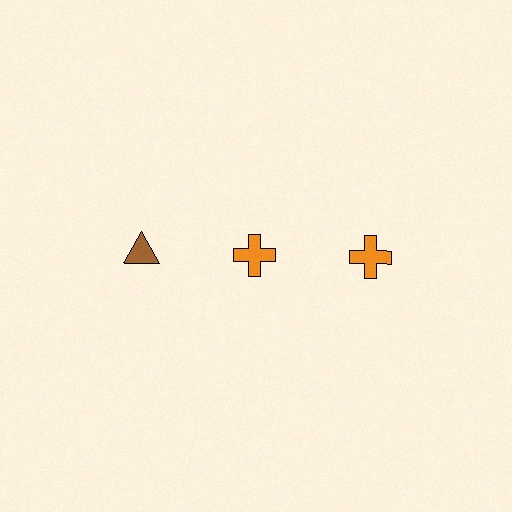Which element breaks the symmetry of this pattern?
The brown triangle in the top row, leftmost column breaks the symmetry. All other shapes are orange crosses.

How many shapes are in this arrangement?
There are 3 shapes arranged in a grid pattern.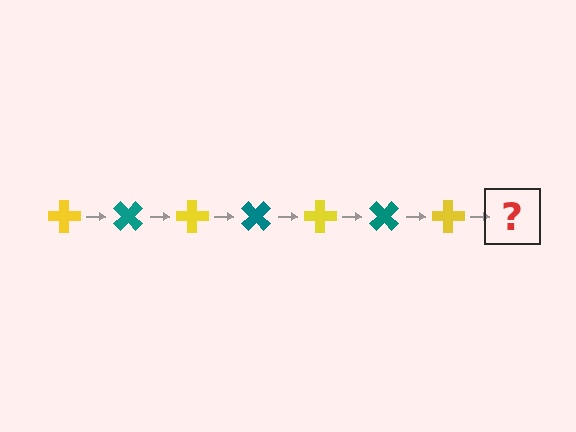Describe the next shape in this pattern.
It should be a teal cross, rotated 315 degrees from the start.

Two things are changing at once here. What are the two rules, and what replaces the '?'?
The two rules are that it rotates 45 degrees each step and the color cycles through yellow and teal. The '?' should be a teal cross, rotated 315 degrees from the start.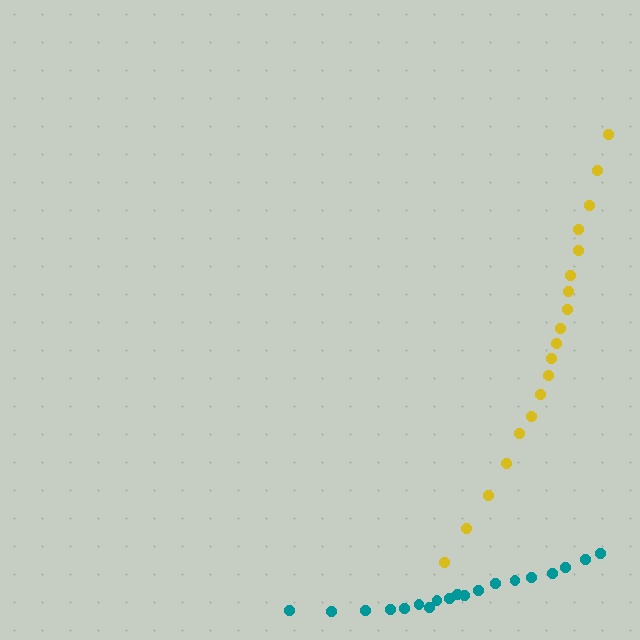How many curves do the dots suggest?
There are 2 distinct paths.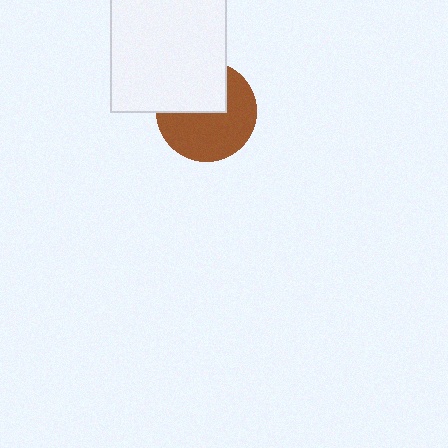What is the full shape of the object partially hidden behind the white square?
The partially hidden object is a brown circle.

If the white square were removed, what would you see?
You would see the complete brown circle.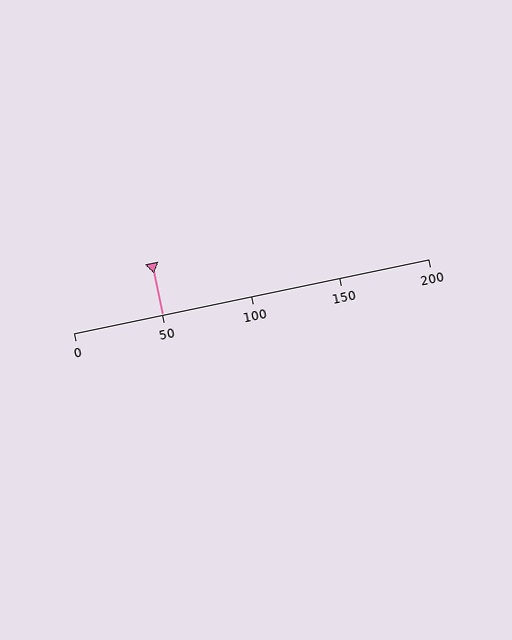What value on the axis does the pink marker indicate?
The marker indicates approximately 50.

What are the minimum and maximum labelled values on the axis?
The axis runs from 0 to 200.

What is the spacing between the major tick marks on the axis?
The major ticks are spaced 50 apart.